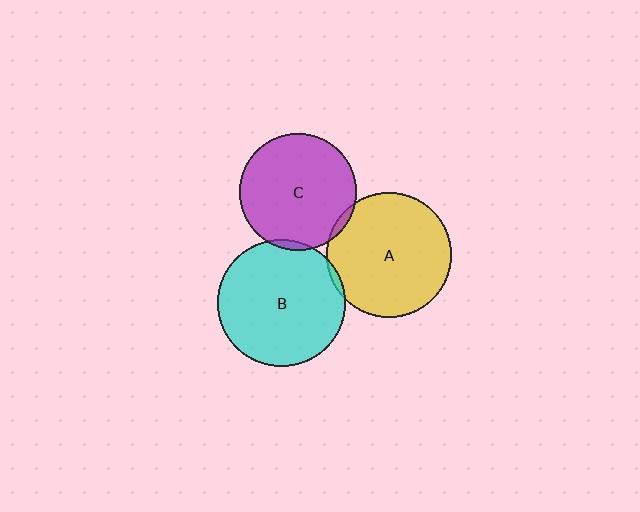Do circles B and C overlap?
Yes.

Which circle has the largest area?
Circle B (cyan).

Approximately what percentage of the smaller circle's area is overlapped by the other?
Approximately 5%.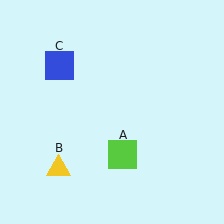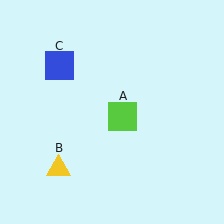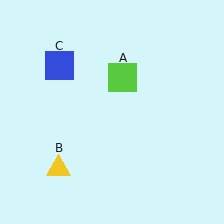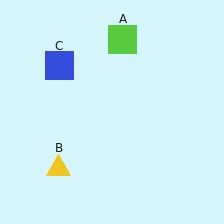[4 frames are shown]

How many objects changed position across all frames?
1 object changed position: lime square (object A).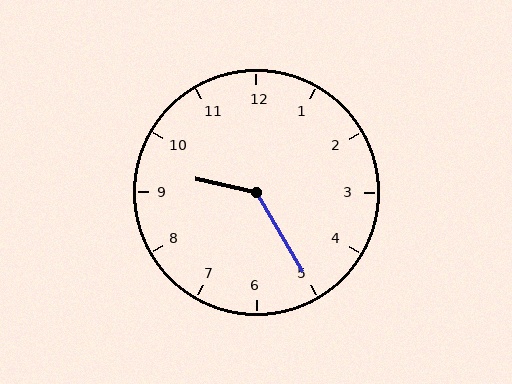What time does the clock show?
9:25.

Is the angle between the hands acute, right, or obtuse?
It is obtuse.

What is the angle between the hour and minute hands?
Approximately 132 degrees.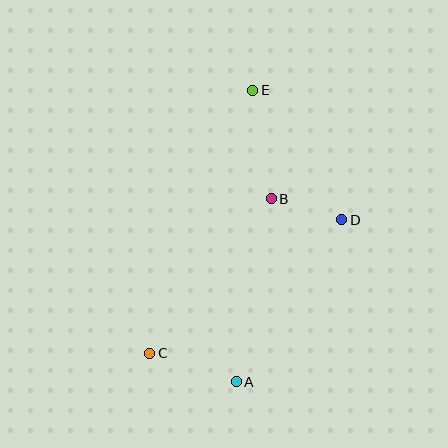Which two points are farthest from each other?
Points A and E are farthest from each other.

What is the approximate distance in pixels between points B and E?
The distance between B and E is approximately 110 pixels.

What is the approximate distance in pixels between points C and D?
The distance between C and D is approximately 234 pixels.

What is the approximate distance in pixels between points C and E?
The distance between C and E is approximately 282 pixels.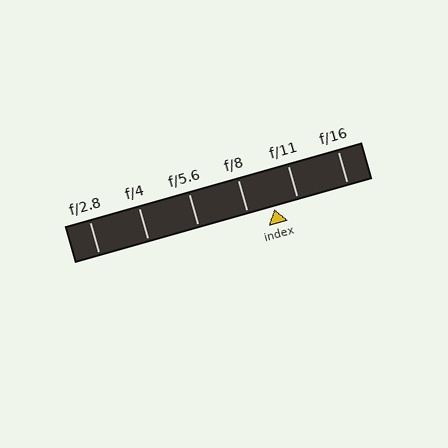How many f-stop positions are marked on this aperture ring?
There are 6 f-stop positions marked.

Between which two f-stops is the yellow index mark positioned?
The index mark is between f/8 and f/11.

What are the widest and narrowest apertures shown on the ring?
The widest aperture shown is f/2.8 and the narrowest is f/16.